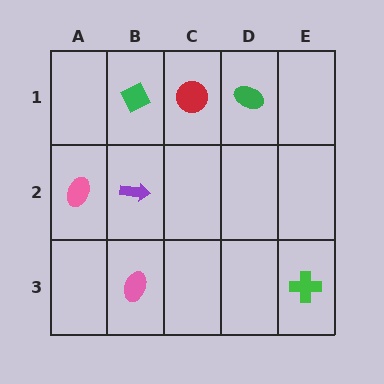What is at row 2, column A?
A pink ellipse.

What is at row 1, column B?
A green diamond.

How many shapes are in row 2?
2 shapes.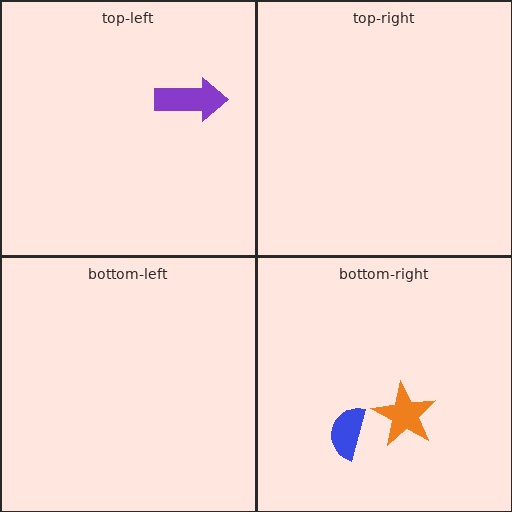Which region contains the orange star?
The bottom-right region.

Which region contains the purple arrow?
The top-left region.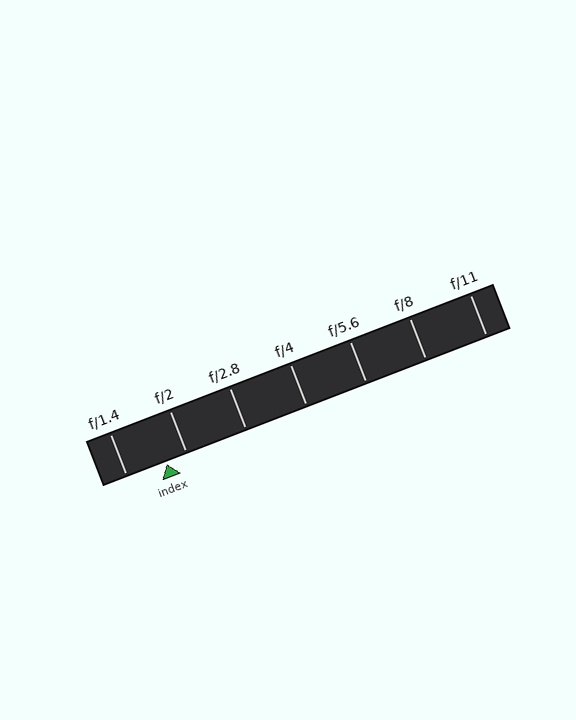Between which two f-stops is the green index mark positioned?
The index mark is between f/1.4 and f/2.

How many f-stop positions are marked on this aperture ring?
There are 7 f-stop positions marked.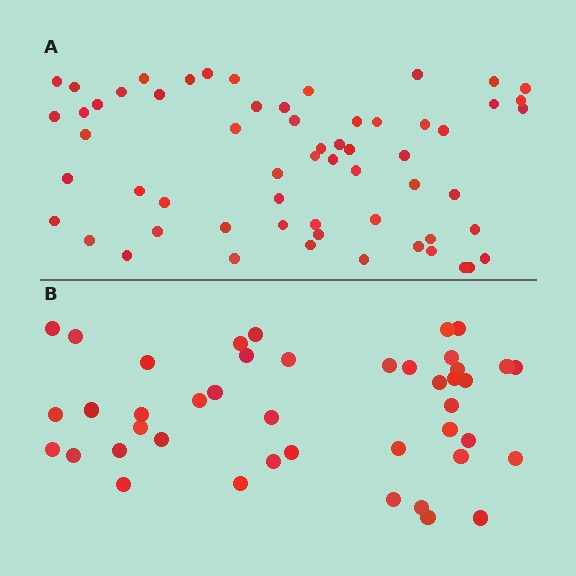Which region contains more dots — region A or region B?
Region A (the top region) has more dots.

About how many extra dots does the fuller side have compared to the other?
Region A has approximately 15 more dots than region B.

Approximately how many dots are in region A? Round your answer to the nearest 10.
About 60 dots.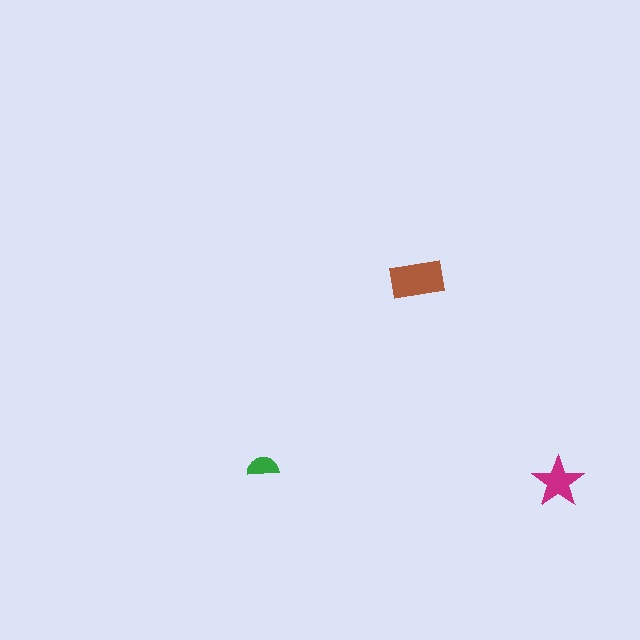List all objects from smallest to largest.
The green semicircle, the magenta star, the brown rectangle.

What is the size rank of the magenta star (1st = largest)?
2nd.